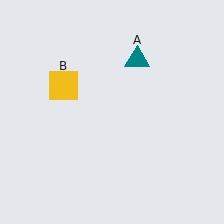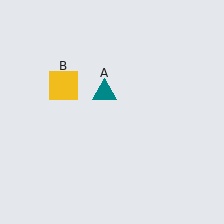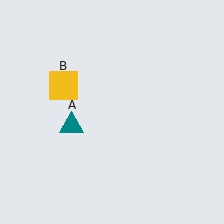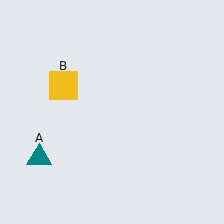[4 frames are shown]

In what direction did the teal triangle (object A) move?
The teal triangle (object A) moved down and to the left.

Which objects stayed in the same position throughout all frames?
Yellow square (object B) remained stationary.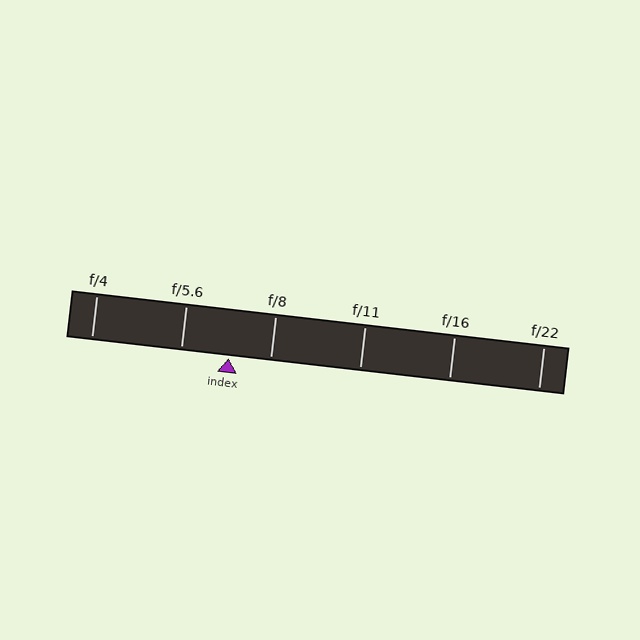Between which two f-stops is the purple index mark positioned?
The index mark is between f/5.6 and f/8.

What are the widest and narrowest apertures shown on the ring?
The widest aperture shown is f/4 and the narrowest is f/22.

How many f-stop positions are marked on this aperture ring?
There are 6 f-stop positions marked.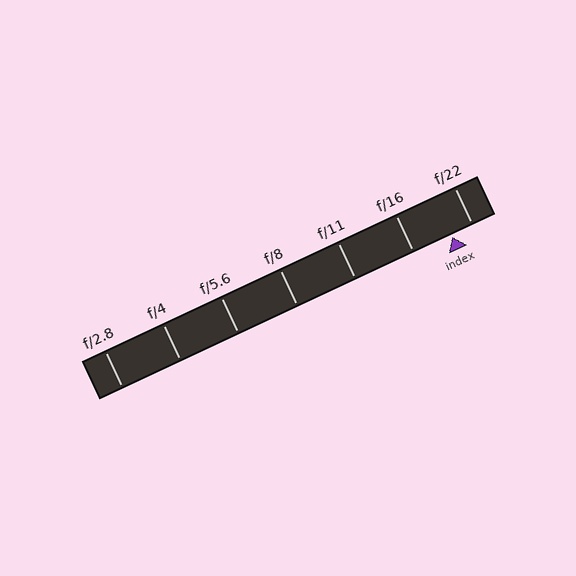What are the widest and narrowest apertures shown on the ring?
The widest aperture shown is f/2.8 and the narrowest is f/22.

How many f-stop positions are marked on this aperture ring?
There are 7 f-stop positions marked.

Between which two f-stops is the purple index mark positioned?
The index mark is between f/16 and f/22.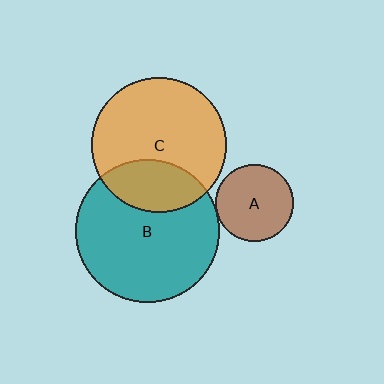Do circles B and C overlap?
Yes.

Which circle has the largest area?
Circle B (teal).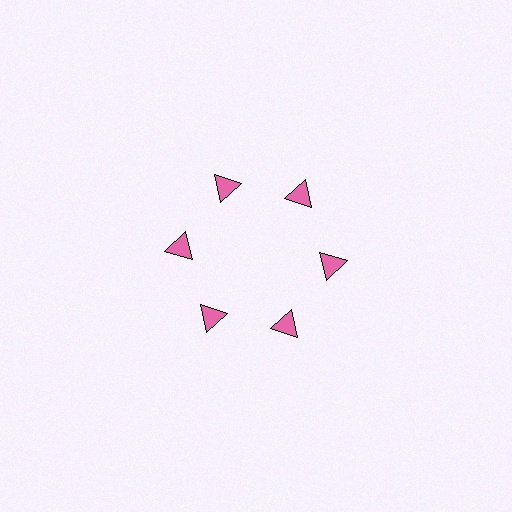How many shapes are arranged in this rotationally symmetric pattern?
There are 6 shapes, arranged in 6 groups of 1.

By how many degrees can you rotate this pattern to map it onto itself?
The pattern maps onto itself every 60 degrees of rotation.